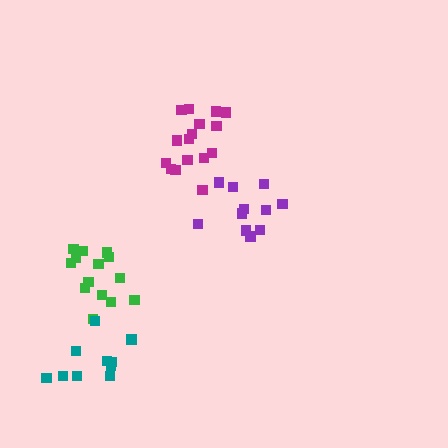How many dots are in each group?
Group 1: 16 dots, Group 2: 14 dots, Group 3: 11 dots, Group 4: 10 dots (51 total).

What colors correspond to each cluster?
The clusters are colored: magenta, green, purple, teal.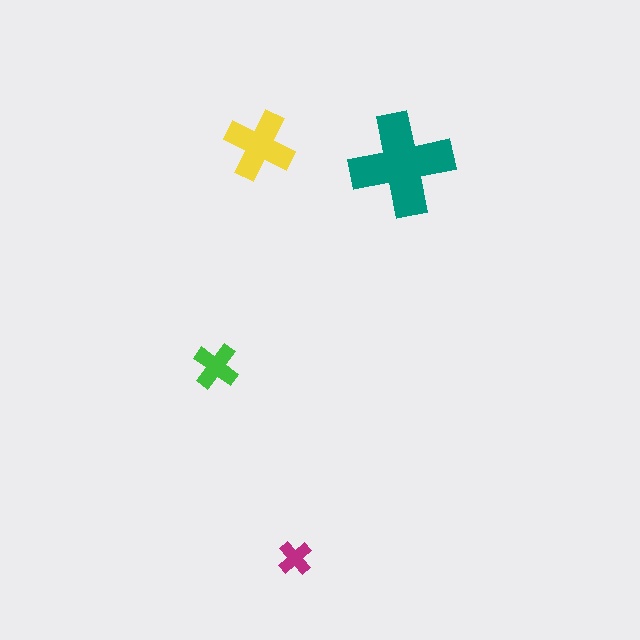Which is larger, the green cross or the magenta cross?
The green one.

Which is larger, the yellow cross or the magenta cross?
The yellow one.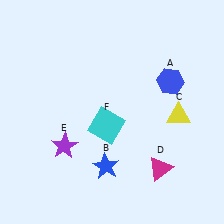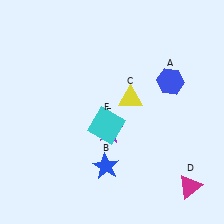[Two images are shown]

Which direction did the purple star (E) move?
The purple star (E) moved right.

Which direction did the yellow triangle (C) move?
The yellow triangle (C) moved left.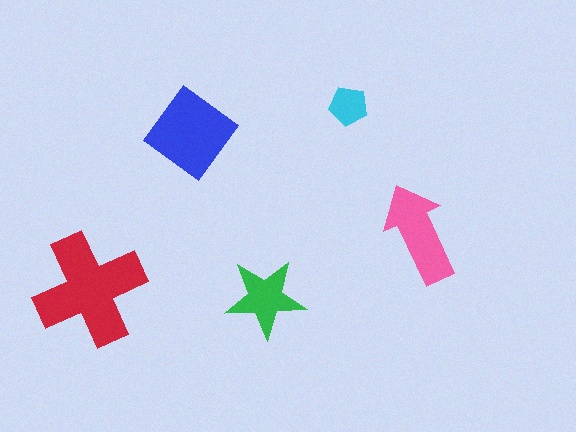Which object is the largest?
The red cross.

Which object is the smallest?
The cyan pentagon.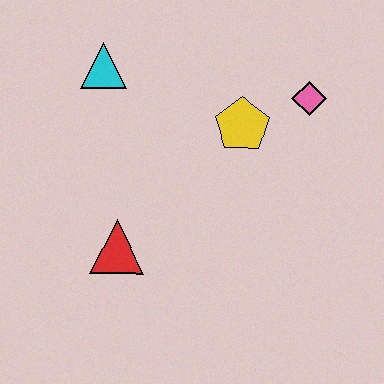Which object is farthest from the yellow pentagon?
The red triangle is farthest from the yellow pentagon.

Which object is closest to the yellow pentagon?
The pink diamond is closest to the yellow pentagon.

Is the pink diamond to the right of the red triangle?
Yes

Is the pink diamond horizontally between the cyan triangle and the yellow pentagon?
No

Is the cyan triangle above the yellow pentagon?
Yes